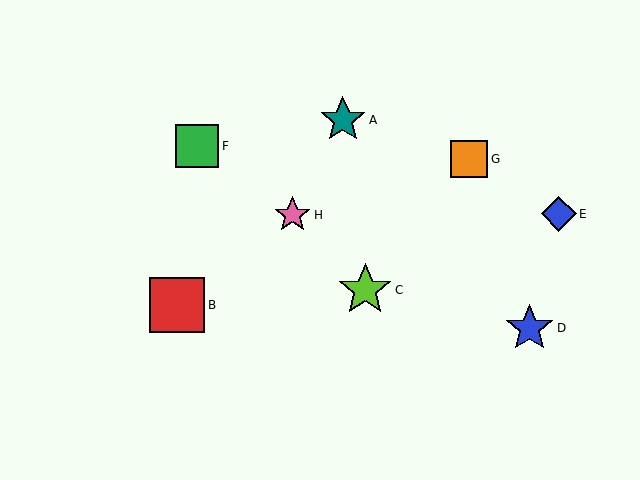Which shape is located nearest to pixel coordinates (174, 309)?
The red square (labeled B) at (177, 305) is nearest to that location.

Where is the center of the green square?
The center of the green square is at (197, 146).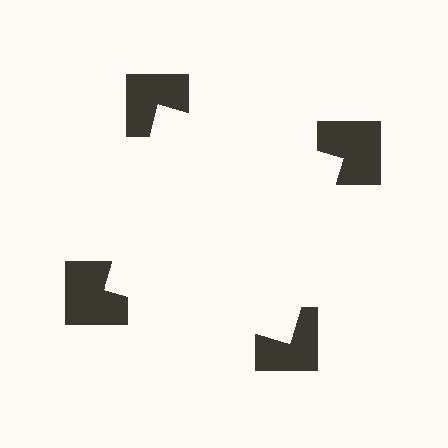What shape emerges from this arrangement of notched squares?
An illusory square — its edges are inferred from the aligned wedge cuts in the notched squares, not physically drawn.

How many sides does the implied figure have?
4 sides.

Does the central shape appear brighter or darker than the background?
It typically appears slightly brighter than the background, even though no actual brightness change is drawn.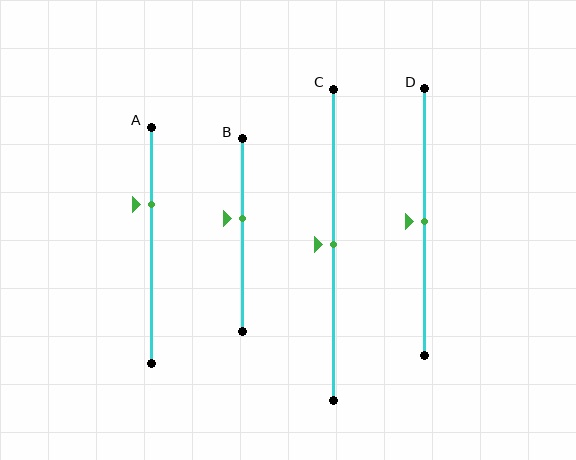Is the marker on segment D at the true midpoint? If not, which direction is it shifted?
Yes, the marker on segment D is at the true midpoint.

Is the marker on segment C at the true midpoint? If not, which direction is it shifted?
Yes, the marker on segment C is at the true midpoint.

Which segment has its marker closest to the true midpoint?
Segment C has its marker closest to the true midpoint.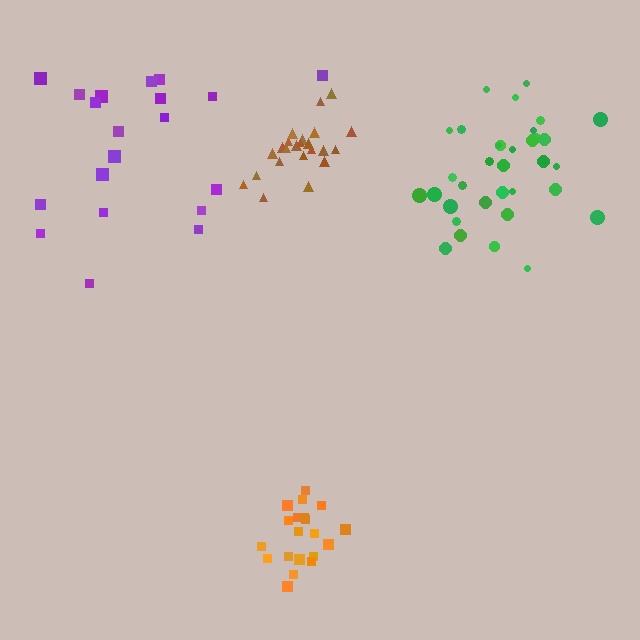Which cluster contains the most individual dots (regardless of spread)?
Green (35).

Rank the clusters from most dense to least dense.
orange, brown, green, purple.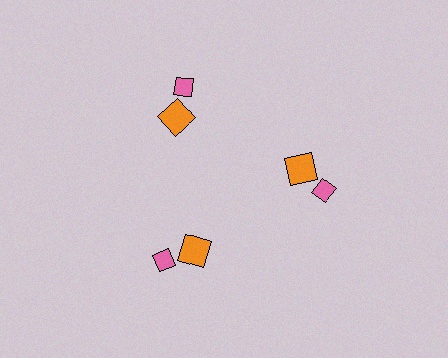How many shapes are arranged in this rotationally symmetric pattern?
There are 6 shapes, arranged in 3 groups of 2.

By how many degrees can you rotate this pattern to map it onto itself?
The pattern maps onto itself every 120 degrees of rotation.